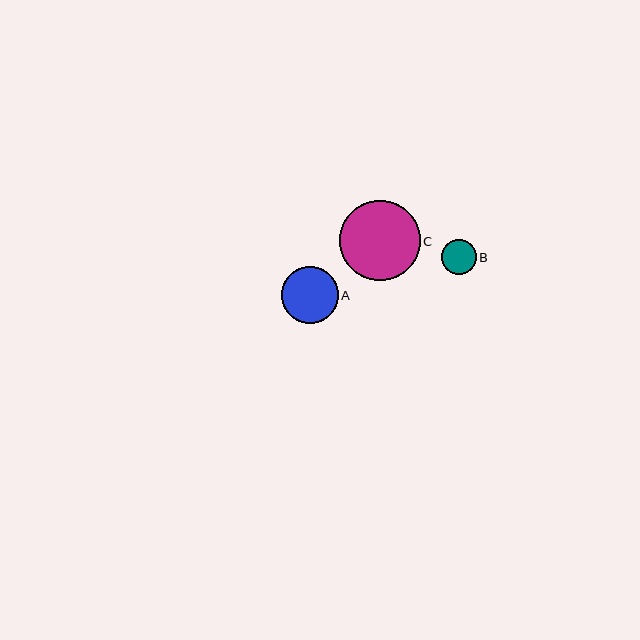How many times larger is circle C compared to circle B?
Circle C is approximately 2.3 times the size of circle B.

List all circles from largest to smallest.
From largest to smallest: C, A, B.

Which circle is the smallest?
Circle B is the smallest with a size of approximately 35 pixels.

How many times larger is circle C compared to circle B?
Circle C is approximately 2.3 times the size of circle B.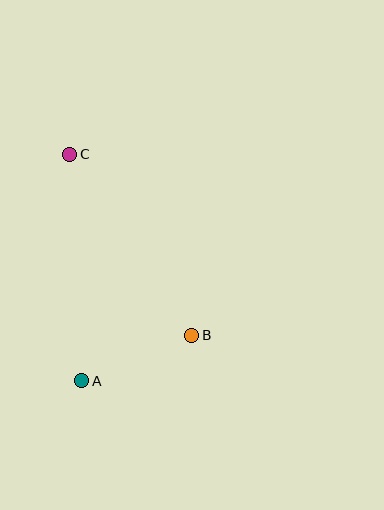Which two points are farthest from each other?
Points A and C are farthest from each other.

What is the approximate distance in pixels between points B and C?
The distance between B and C is approximately 218 pixels.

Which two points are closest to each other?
Points A and B are closest to each other.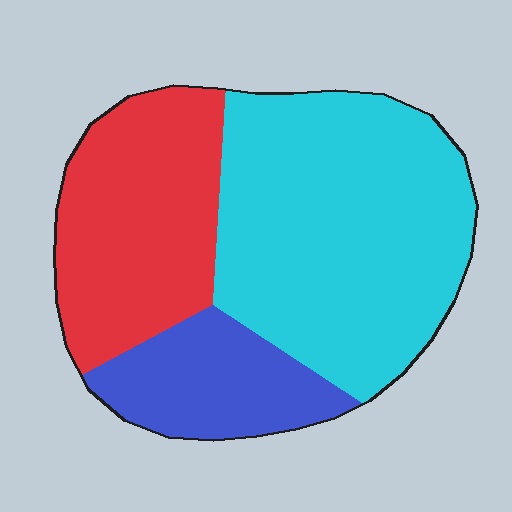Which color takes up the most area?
Cyan, at roughly 50%.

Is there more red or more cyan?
Cyan.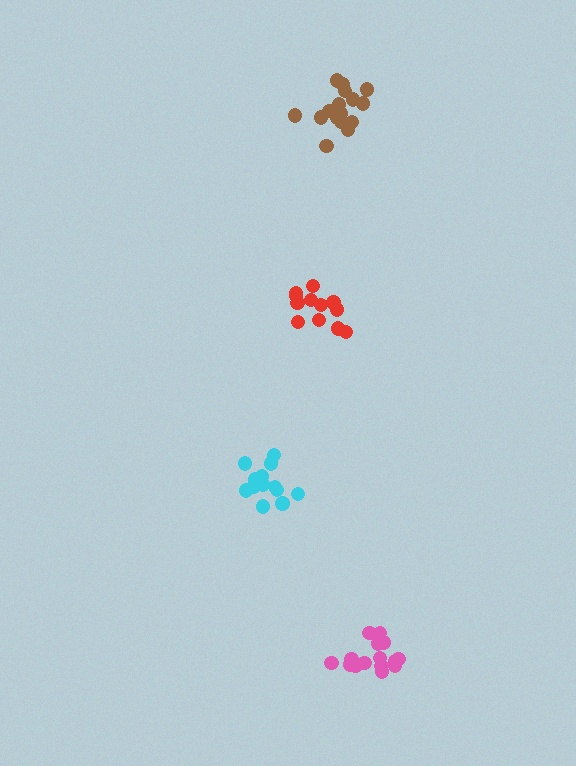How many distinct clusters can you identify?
There are 4 distinct clusters.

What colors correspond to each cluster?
The clusters are colored: pink, brown, red, cyan.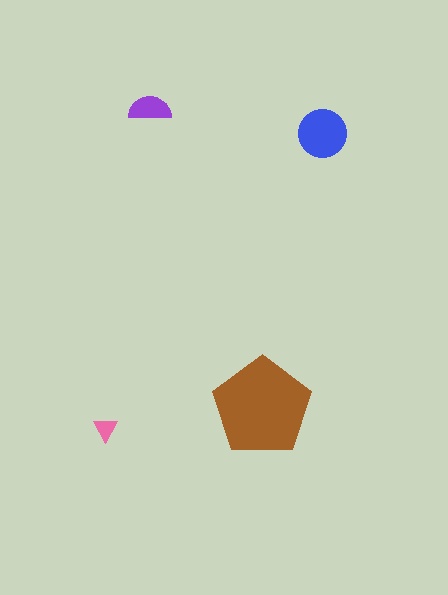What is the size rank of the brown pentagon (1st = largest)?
1st.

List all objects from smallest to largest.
The pink triangle, the purple semicircle, the blue circle, the brown pentagon.